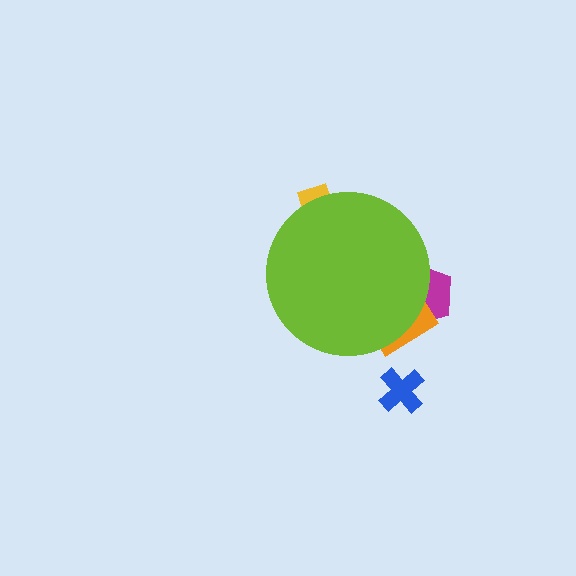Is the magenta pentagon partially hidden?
Yes, the magenta pentagon is partially hidden behind the lime circle.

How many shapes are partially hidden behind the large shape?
3 shapes are partially hidden.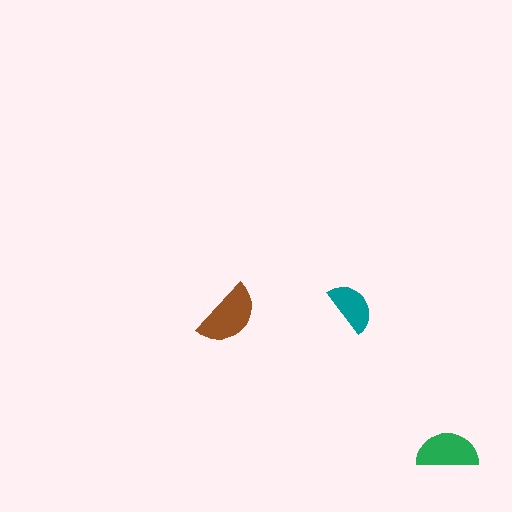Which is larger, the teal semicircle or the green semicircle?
The green one.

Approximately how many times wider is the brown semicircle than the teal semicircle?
About 1.5 times wider.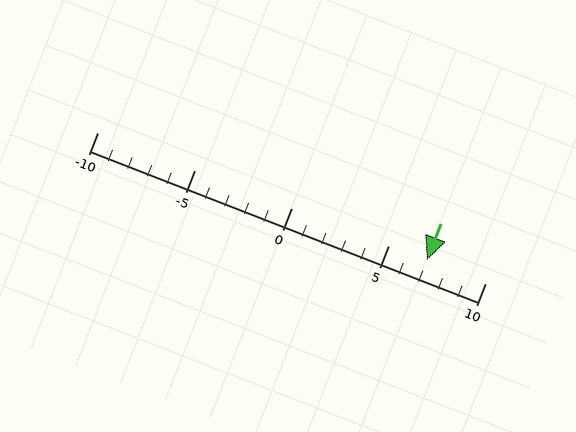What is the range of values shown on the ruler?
The ruler shows values from -10 to 10.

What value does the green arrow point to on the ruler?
The green arrow points to approximately 7.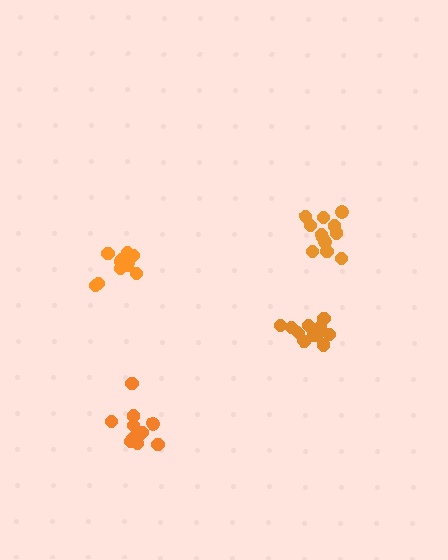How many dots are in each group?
Group 1: 13 dots, Group 2: 11 dots, Group 3: 11 dots, Group 4: 12 dots (47 total).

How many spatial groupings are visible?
There are 4 spatial groupings.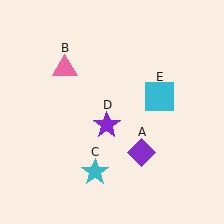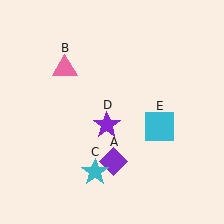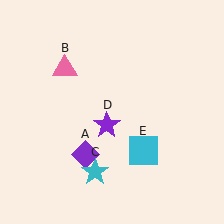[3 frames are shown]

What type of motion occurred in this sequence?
The purple diamond (object A), cyan square (object E) rotated clockwise around the center of the scene.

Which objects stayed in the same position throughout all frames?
Pink triangle (object B) and cyan star (object C) and purple star (object D) remained stationary.